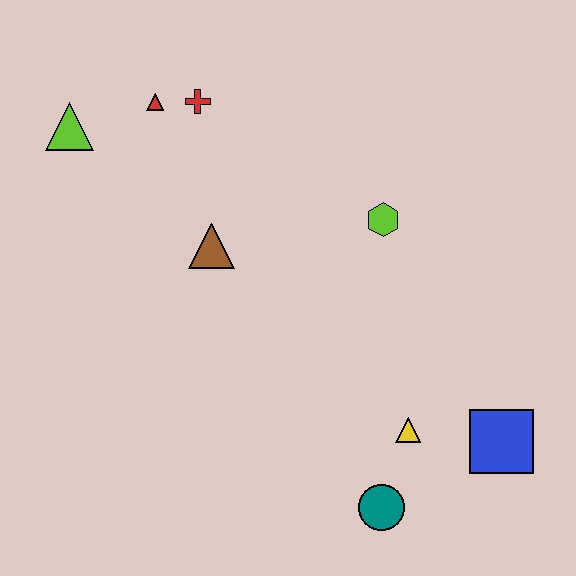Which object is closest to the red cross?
The red triangle is closest to the red cross.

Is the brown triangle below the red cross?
Yes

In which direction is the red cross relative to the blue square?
The red cross is above the blue square.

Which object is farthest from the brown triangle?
The blue square is farthest from the brown triangle.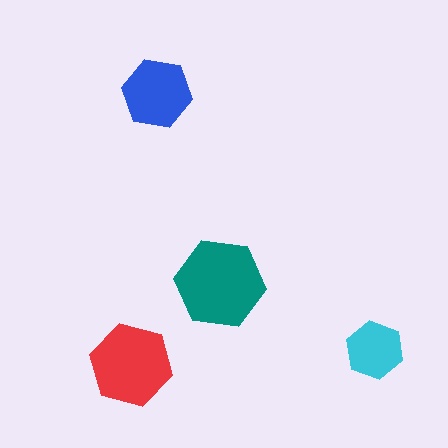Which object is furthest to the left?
The red hexagon is leftmost.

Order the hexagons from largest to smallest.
the teal one, the red one, the blue one, the cyan one.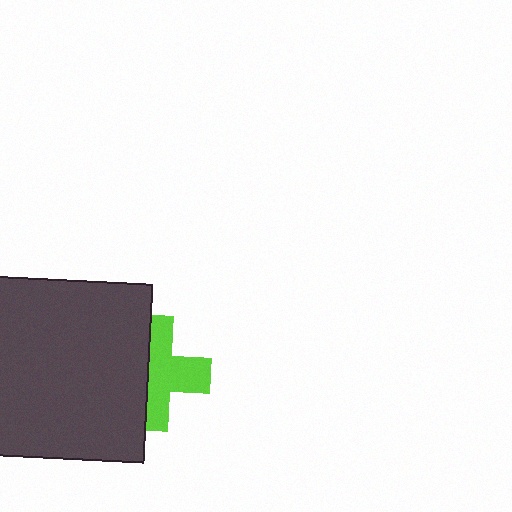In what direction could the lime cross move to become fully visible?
The lime cross could move right. That would shift it out from behind the dark gray rectangle entirely.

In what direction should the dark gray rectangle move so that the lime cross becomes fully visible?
The dark gray rectangle should move left. That is the shortest direction to clear the overlap and leave the lime cross fully visible.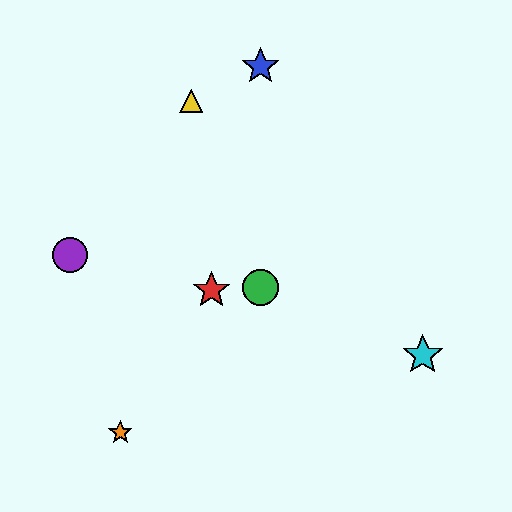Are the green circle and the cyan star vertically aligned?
No, the green circle is at x≈261 and the cyan star is at x≈423.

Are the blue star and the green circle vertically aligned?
Yes, both are at x≈261.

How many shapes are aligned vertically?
2 shapes (the blue star, the green circle) are aligned vertically.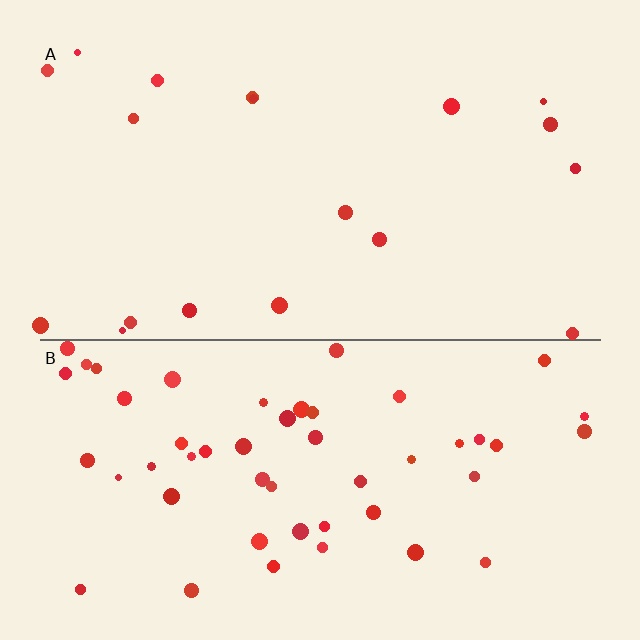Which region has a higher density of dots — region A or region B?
B (the bottom).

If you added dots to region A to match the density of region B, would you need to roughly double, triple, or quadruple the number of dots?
Approximately triple.